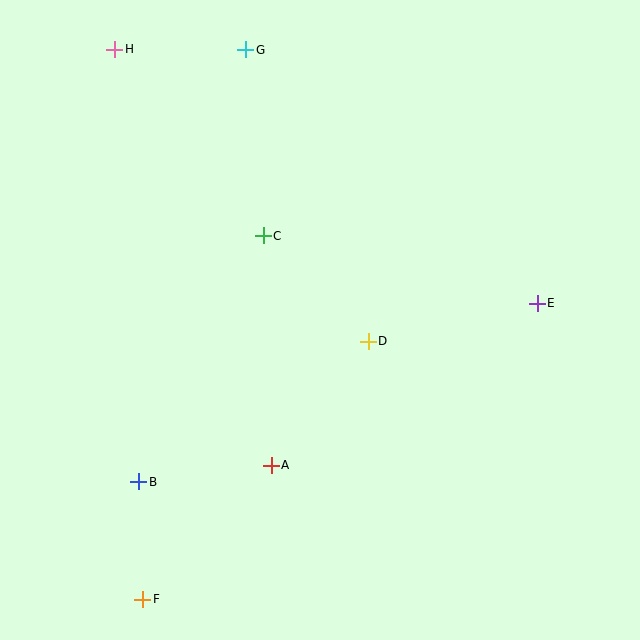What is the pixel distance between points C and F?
The distance between C and F is 383 pixels.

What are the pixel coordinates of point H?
Point H is at (115, 49).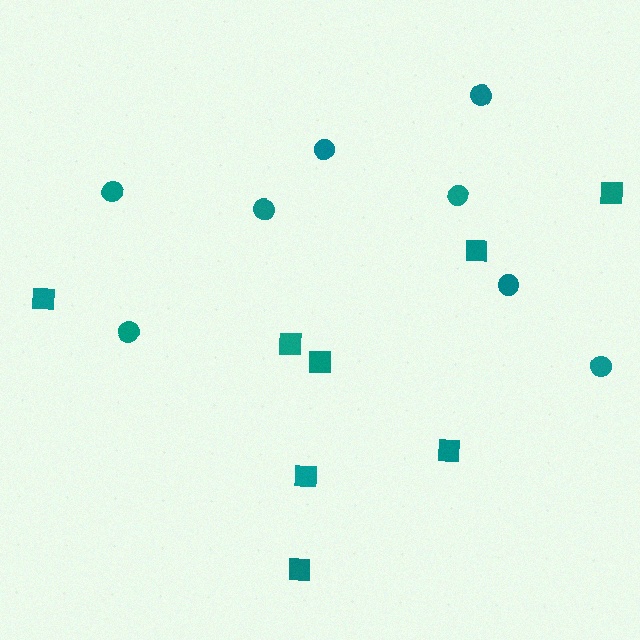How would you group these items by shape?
There are 2 groups: one group of circles (8) and one group of squares (8).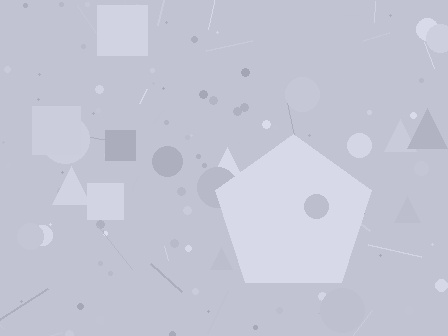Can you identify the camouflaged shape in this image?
The camouflaged shape is a pentagon.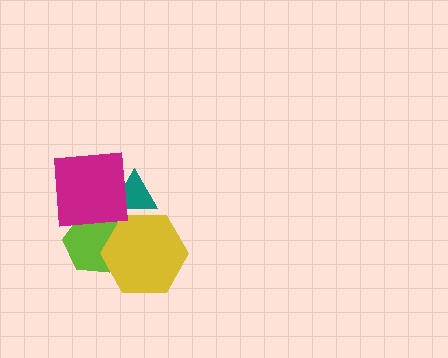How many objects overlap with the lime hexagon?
2 objects overlap with the lime hexagon.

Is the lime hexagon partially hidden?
Yes, it is partially covered by another shape.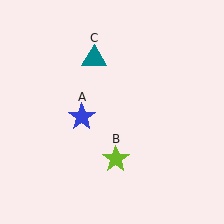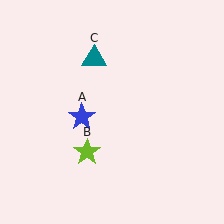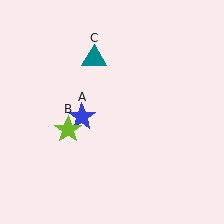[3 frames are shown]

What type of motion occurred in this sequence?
The lime star (object B) rotated clockwise around the center of the scene.